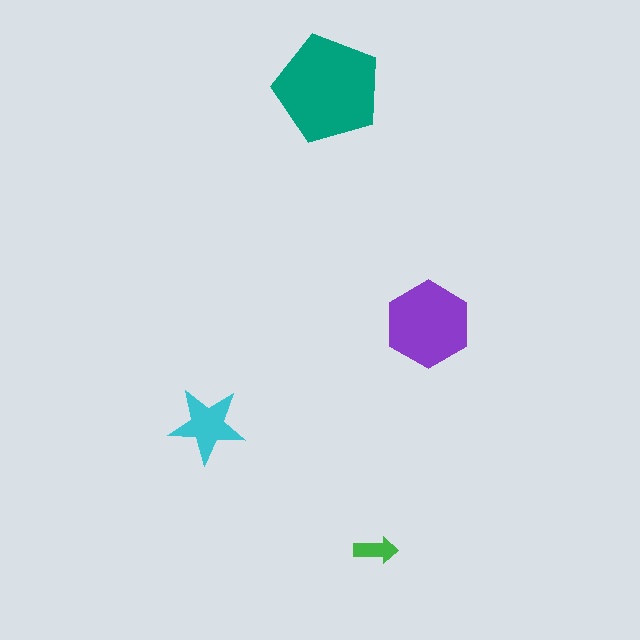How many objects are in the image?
There are 4 objects in the image.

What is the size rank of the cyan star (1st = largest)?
3rd.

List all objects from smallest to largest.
The green arrow, the cyan star, the purple hexagon, the teal pentagon.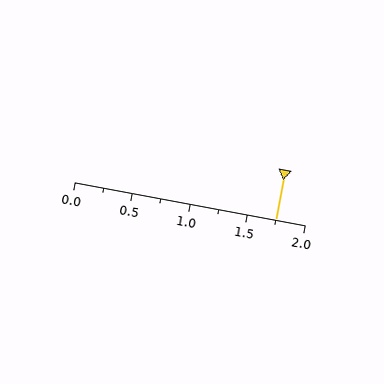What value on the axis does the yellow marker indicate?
The marker indicates approximately 1.75.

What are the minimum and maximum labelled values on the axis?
The axis runs from 0.0 to 2.0.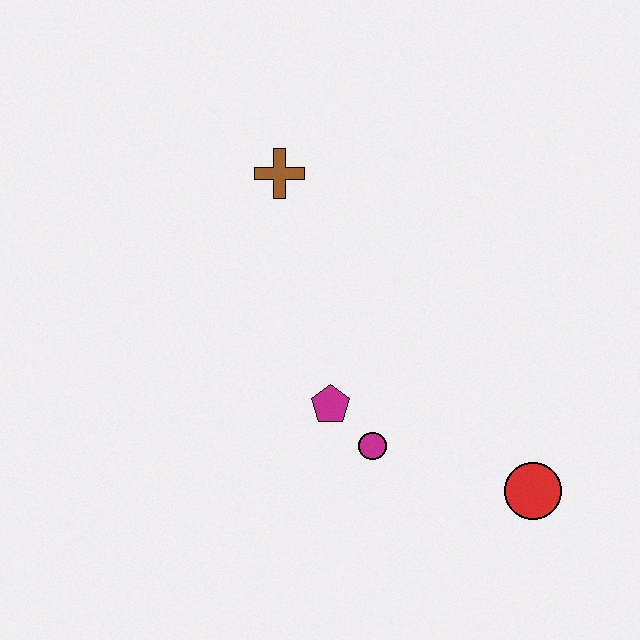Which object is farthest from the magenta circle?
The brown cross is farthest from the magenta circle.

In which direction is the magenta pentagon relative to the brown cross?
The magenta pentagon is below the brown cross.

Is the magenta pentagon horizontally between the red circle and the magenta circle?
No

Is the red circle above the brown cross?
No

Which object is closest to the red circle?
The magenta circle is closest to the red circle.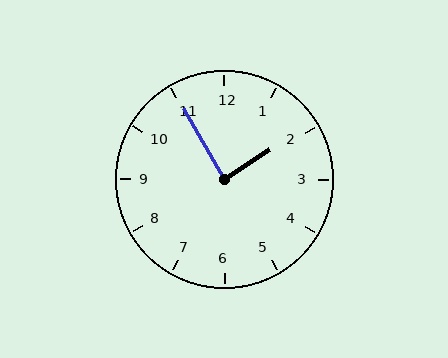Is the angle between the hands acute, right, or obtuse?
It is right.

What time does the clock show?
1:55.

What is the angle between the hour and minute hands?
Approximately 88 degrees.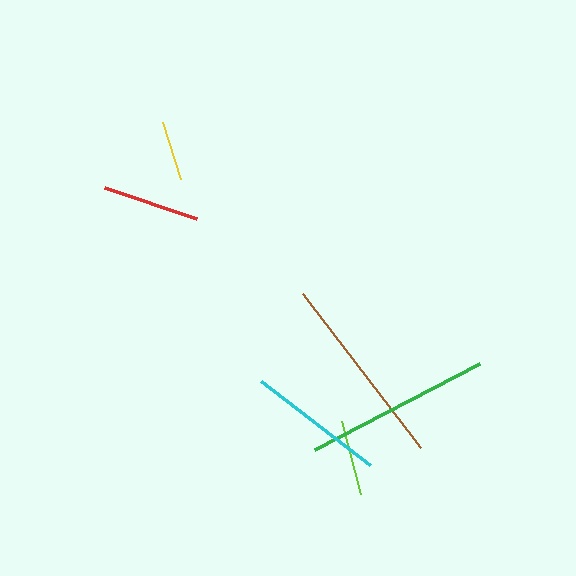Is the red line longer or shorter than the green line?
The green line is longer than the red line.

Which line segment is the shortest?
The yellow line is the shortest at approximately 60 pixels.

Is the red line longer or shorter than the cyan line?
The cyan line is longer than the red line.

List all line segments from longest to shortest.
From longest to shortest: brown, green, cyan, red, lime, yellow.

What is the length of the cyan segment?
The cyan segment is approximately 138 pixels long.